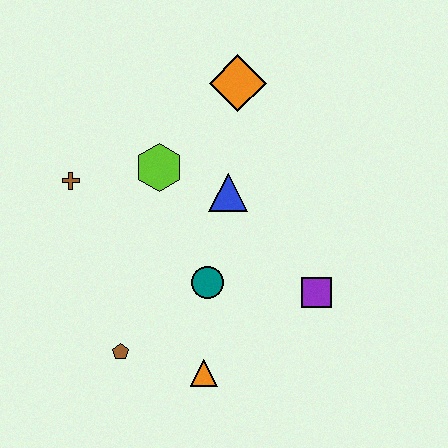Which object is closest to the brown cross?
The lime hexagon is closest to the brown cross.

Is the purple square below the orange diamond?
Yes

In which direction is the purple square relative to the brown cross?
The purple square is to the right of the brown cross.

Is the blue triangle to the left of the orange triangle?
No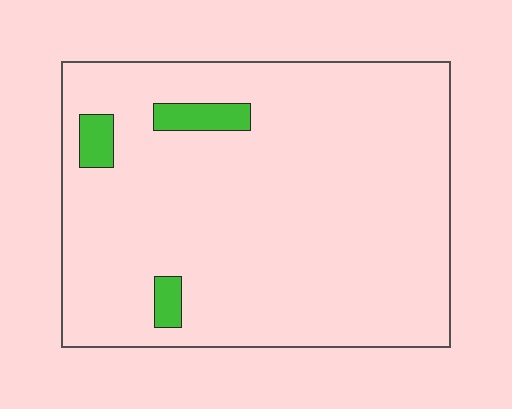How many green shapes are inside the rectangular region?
3.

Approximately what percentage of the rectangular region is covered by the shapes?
Approximately 5%.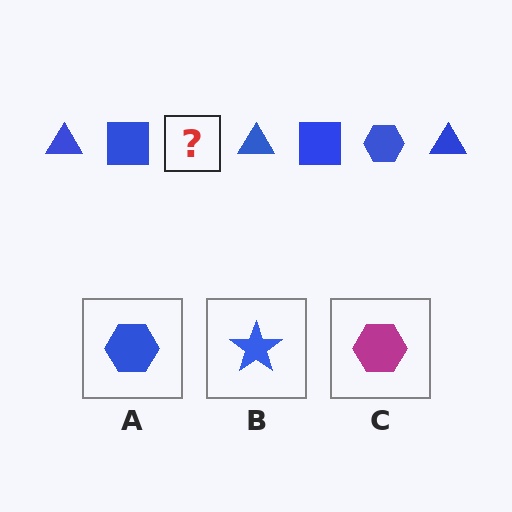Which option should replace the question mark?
Option A.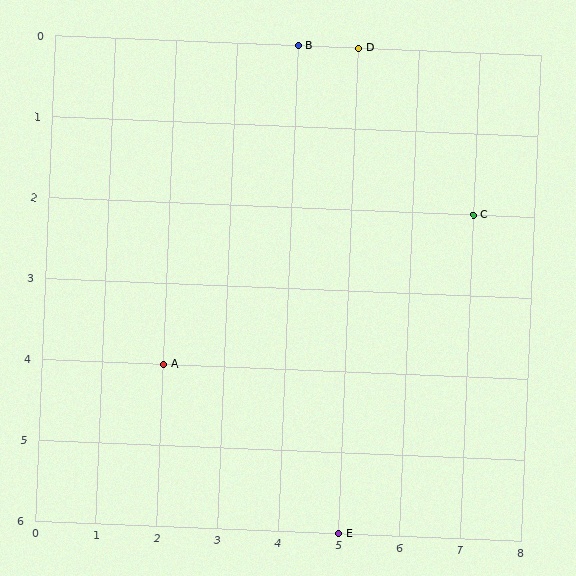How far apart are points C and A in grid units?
Points C and A are 5 columns and 2 rows apart (about 5.4 grid units diagonally).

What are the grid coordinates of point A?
Point A is at grid coordinates (2, 4).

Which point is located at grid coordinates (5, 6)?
Point E is at (5, 6).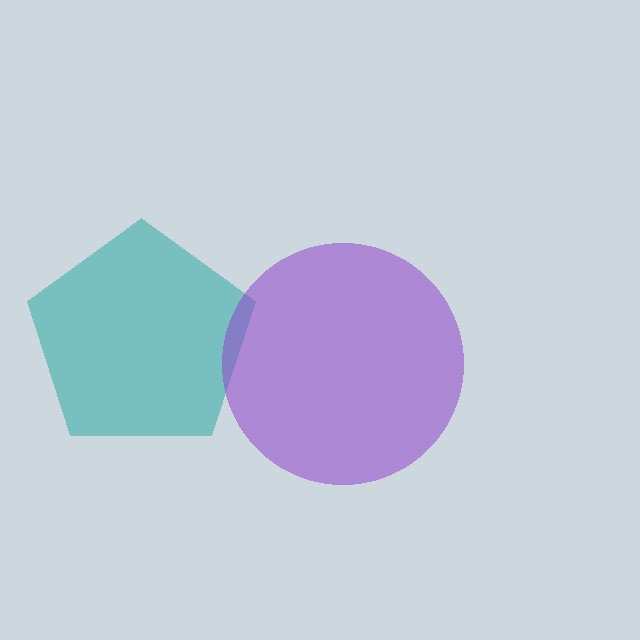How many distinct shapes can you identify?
There are 2 distinct shapes: a teal pentagon, a purple circle.